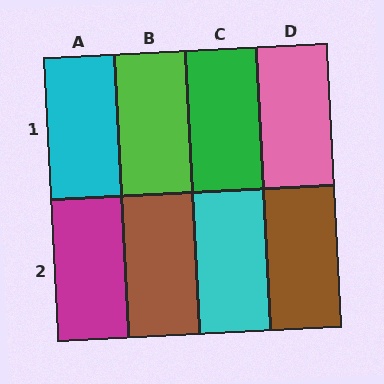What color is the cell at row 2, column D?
Brown.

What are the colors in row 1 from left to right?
Cyan, lime, green, pink.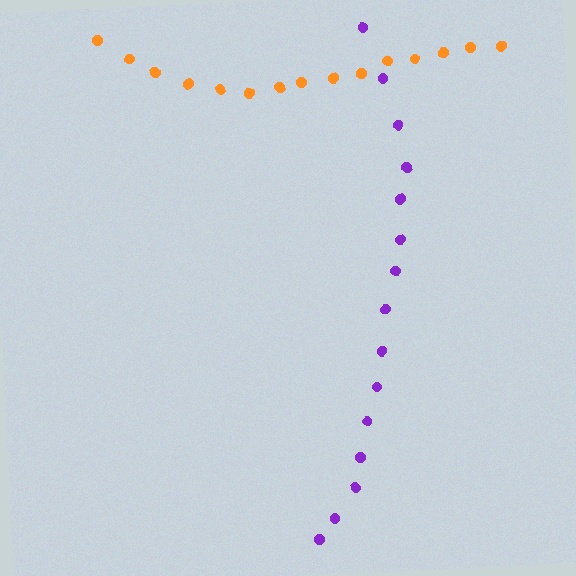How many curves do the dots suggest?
There are 2 distinct paths.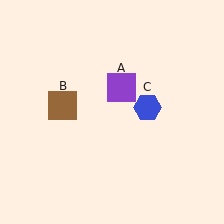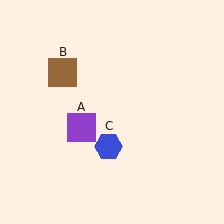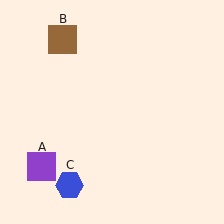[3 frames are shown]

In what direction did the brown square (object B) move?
The brown square (object B) moved up.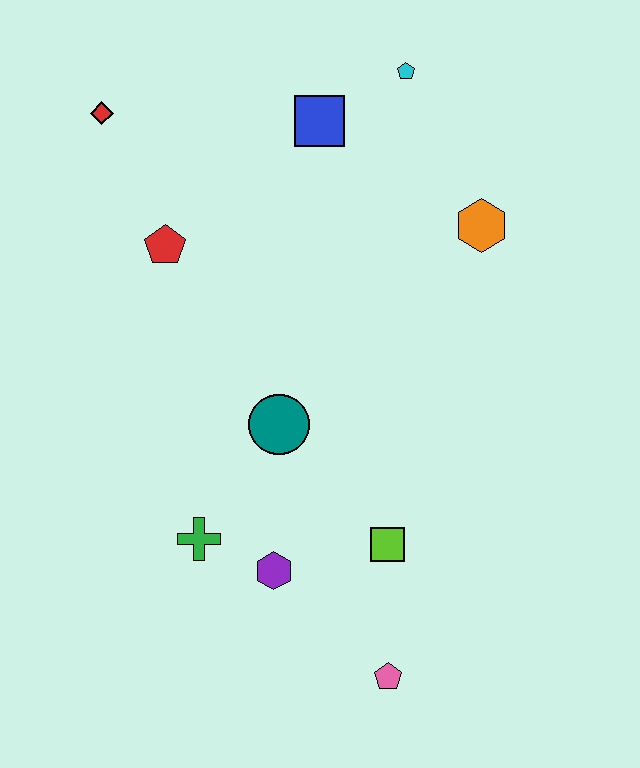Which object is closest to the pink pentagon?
The lime square is closest to the pink pentagon.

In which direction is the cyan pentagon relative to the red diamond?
The cyan pentagon is to the right of the red diamond.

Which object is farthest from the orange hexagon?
The pink pentagon is farthest from the orange hexagon.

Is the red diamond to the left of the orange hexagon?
Yes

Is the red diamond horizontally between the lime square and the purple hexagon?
No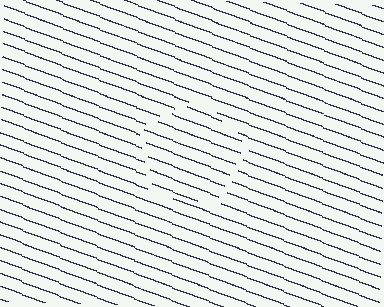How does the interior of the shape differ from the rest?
The interior of the shape contains the same grating, shifted by half a period — the contour is defined by the phase discontinuity where line-ends from the inner and outer gratings abut.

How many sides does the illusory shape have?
5 sides — the line-ends trace a pentagon.